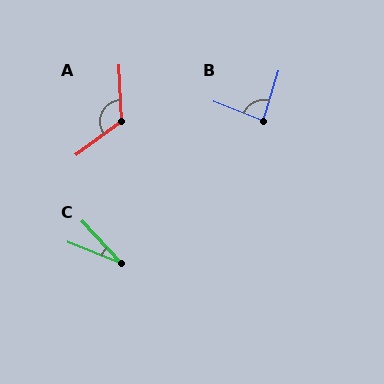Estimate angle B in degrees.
Approximately 85 degrees.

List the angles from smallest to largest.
C (26°), B (85°), A (124°).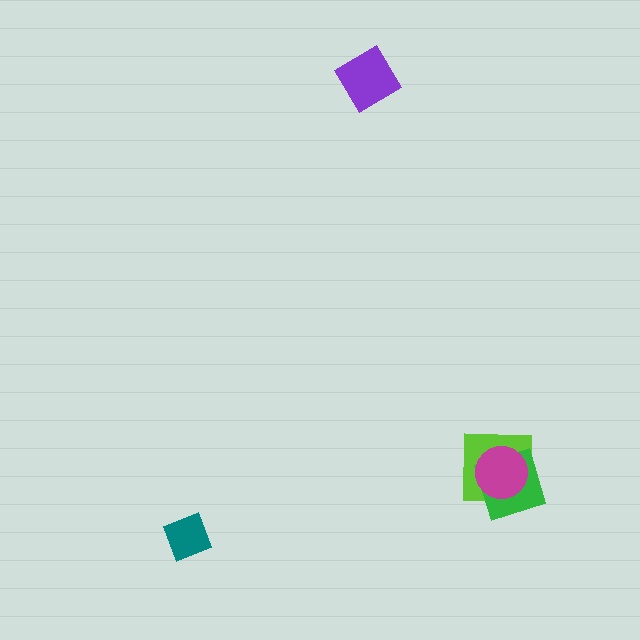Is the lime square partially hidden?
Yes, it is partially covered by another shape.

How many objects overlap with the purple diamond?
0 objects overlap with the purple diamond.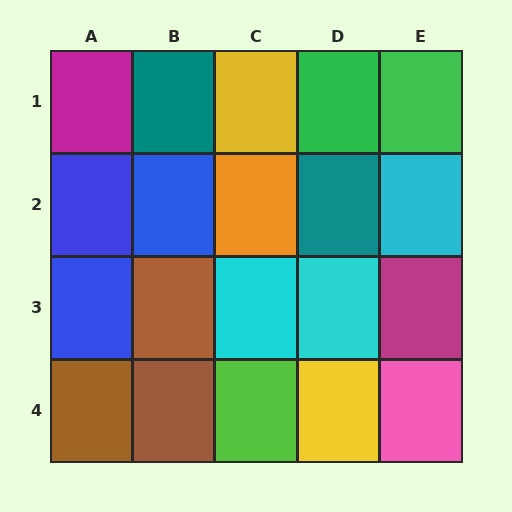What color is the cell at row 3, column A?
Blue.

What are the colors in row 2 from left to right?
Blue, blue, orange, teal, cyan.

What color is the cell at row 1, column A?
Magenta.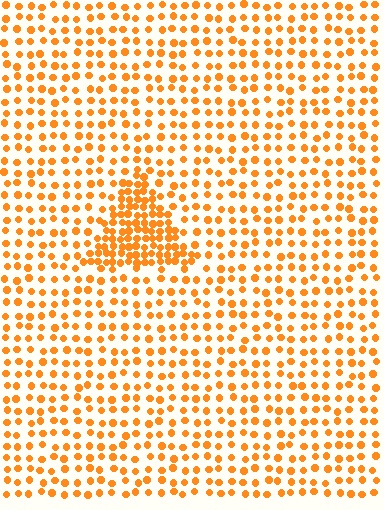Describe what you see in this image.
The image contains small orange elements arranged at two different densities. A triangle-shaped region is visible where the elements are more densely packed than the surrounding area.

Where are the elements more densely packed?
The elements are more densely packed inside the triangle boundary.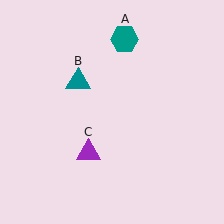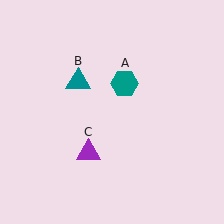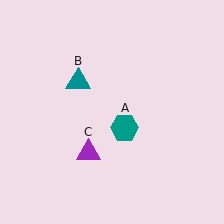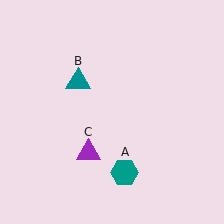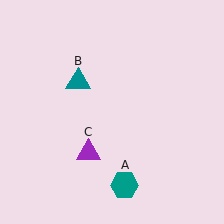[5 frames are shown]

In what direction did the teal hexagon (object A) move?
The teal hexagon (object A) moved down.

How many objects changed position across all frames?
1 object changed position: teal hexagon (object A).